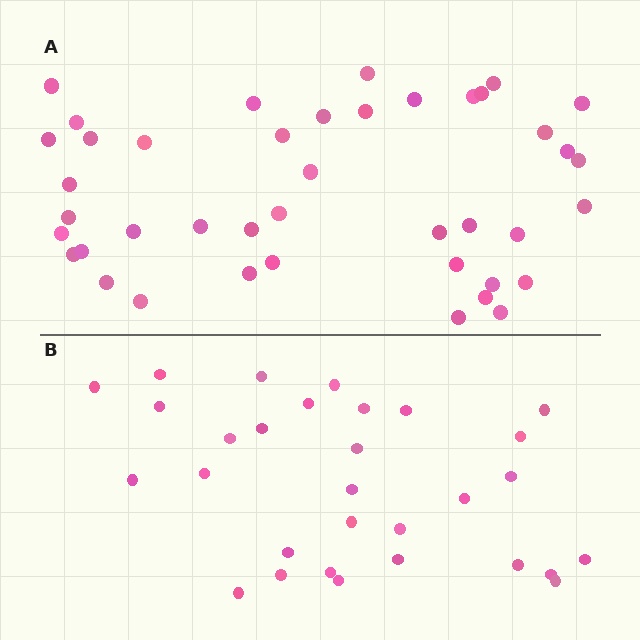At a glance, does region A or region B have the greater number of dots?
Region A (the top region) has more dots.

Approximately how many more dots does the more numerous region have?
Region A has roughly 12 or so more dots than region B.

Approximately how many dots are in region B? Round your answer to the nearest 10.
About 30 dots.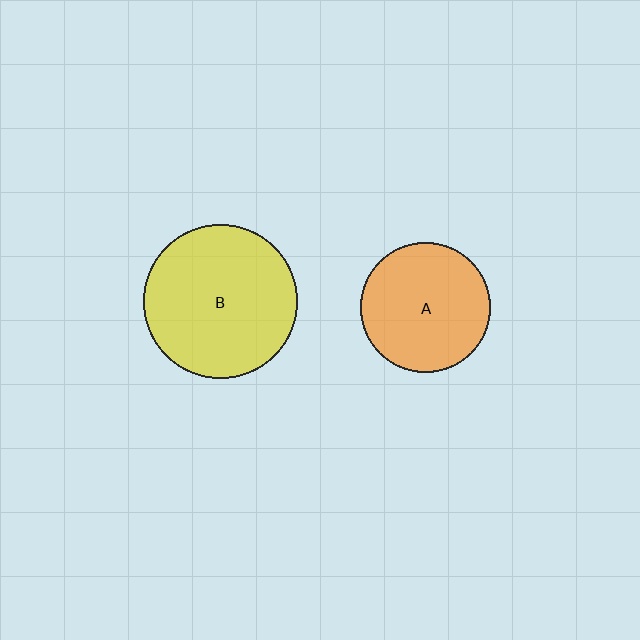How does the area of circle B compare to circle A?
Approximately 1.4 times.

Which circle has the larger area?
Circle B (yellow).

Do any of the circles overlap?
No, none of the circles overlap.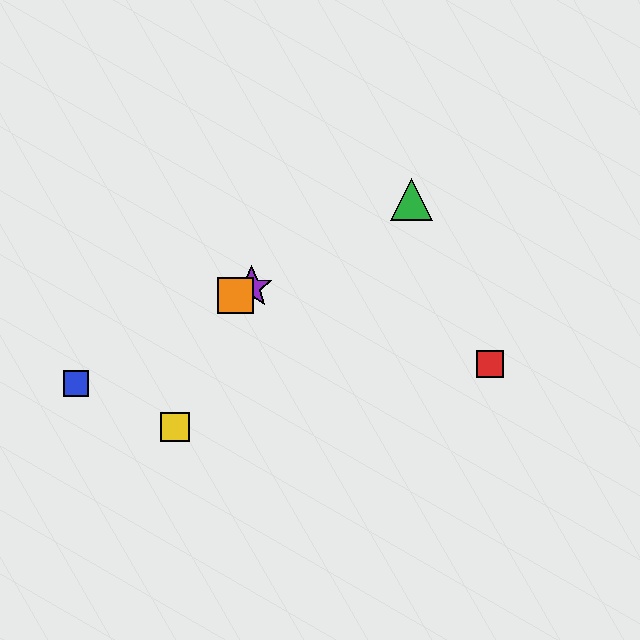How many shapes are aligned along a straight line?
4 shapes (the blue square, the green triangle, the purple star, the orange square) are aligned along a straight line.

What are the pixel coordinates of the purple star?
The purple star is at (251, 287).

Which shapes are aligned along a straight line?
The blue square, the green triangle, the purple star, the orange square are aligned along a straight line.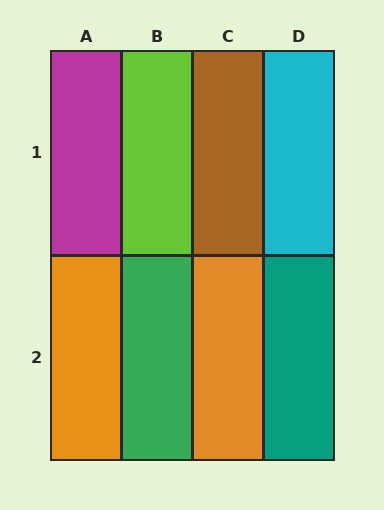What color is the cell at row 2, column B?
Green.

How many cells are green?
1 cell is green.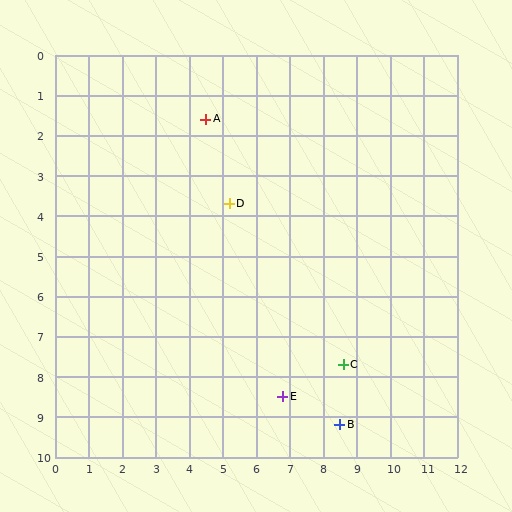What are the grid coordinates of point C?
Point C is at approximately (8.6, 7.7).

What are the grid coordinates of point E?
Point E is at approximately (6.8, 8.5).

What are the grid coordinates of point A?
Point A is at approximately (4.5, 1.6).